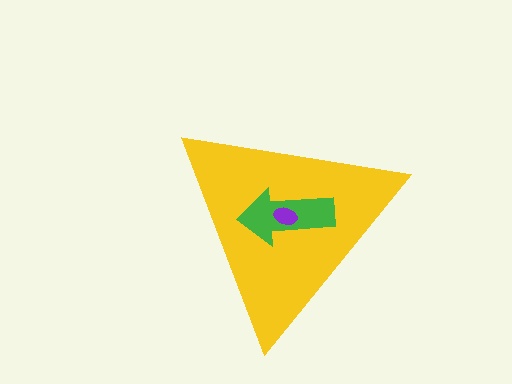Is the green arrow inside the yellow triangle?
Yes.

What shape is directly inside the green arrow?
The purple ellipse.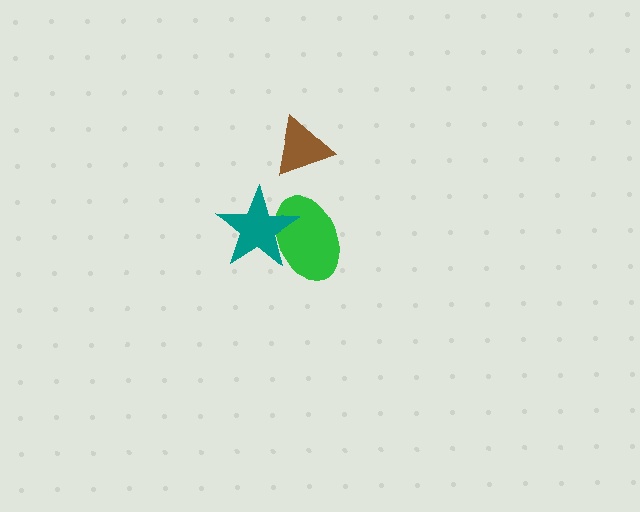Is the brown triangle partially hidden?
No, no other shape covers it.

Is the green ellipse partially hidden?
Yes, it is partially covered by another shape.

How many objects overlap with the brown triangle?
0 objects overlap with the brown triangle.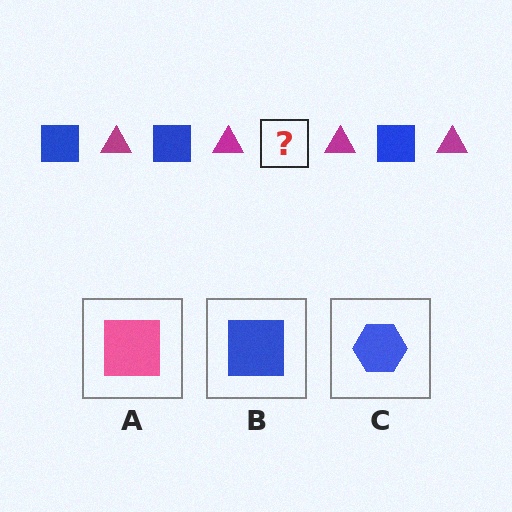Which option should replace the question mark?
Option B.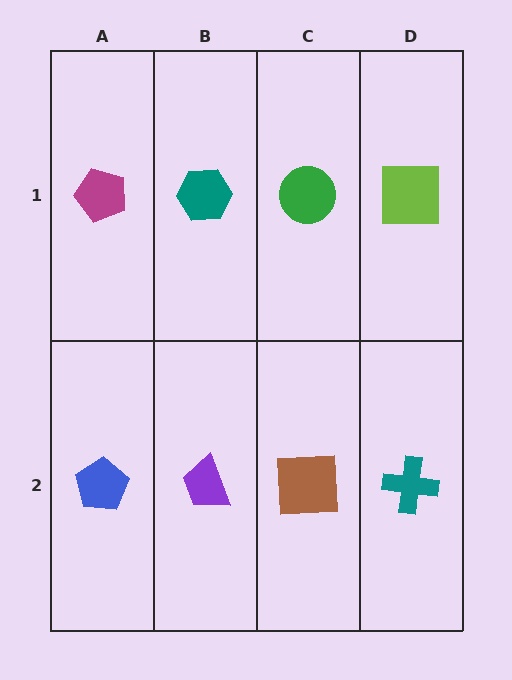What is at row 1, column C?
A green circle.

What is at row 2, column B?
A purple trapezoid.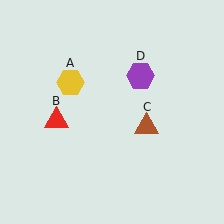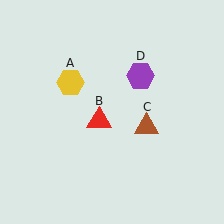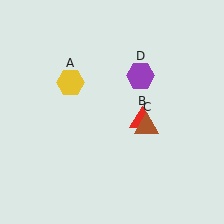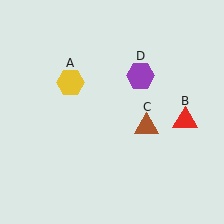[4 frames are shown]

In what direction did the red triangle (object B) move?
The red triangle (object B) moved right.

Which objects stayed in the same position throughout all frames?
Yellow hexagon (object A) and brown triangle (object C) and purple hexagon (object D) remained stationary.